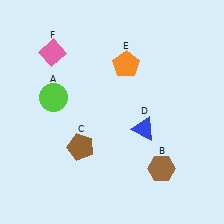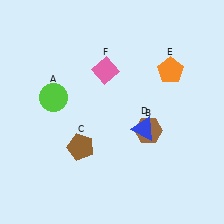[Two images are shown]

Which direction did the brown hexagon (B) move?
The brown hexagon (B) moved up.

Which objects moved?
The objects that moved are: the brown hexagon (B), the orange pentagon (E), the pink diamond (F).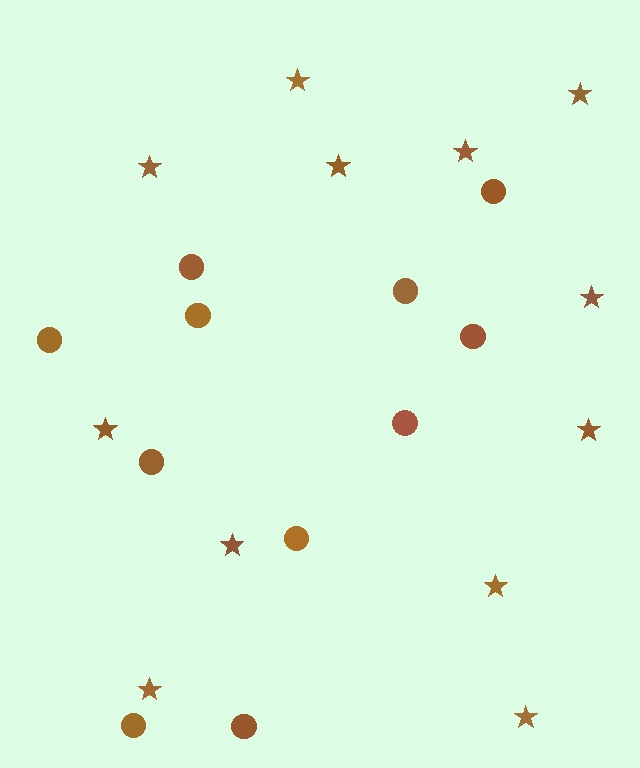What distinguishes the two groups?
There are 2 groups: one group of circles (11) and one group of stars (12).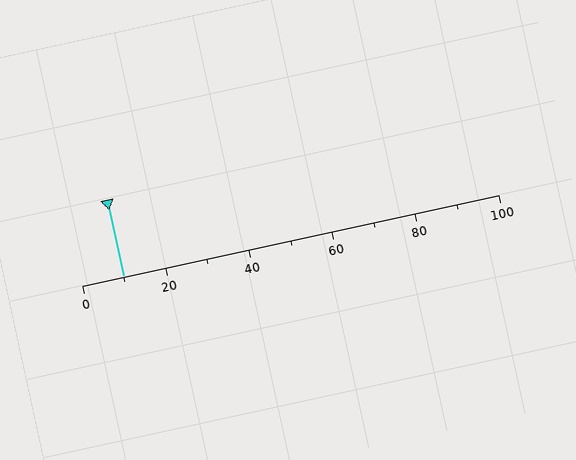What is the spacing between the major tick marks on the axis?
The major ticks are spaced 20 apart.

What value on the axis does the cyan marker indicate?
The marker indicates approximately 10.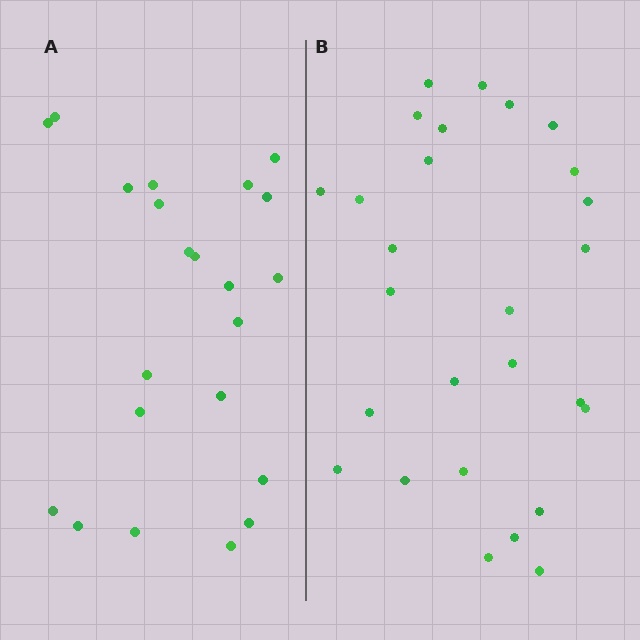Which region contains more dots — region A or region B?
Region B (the right region) has more dots.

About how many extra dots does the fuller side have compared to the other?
Region B has about 5 more dots than region A.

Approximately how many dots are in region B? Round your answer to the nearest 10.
About 30 dots. (The exact count is 27, which rounds to 30.)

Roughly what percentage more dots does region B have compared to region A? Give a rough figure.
About 25% more.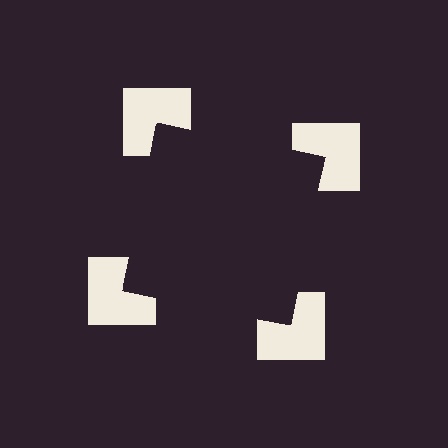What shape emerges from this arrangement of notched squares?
An illusory square — its edges are inferred from the aligned wedge cuts in the notched squares, not physically drawn.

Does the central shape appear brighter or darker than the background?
It typically appears slightly darker than the background, even though no actual brightness change is drawn.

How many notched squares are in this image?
There are 4 — one at each vertex of the illusory square.